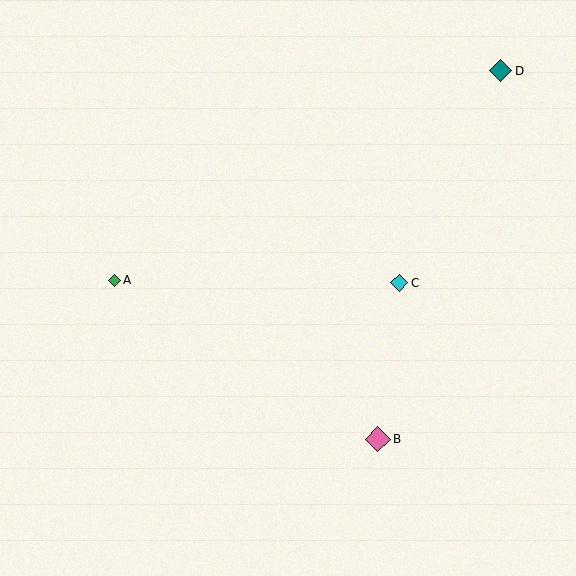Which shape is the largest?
The pink diamond (labeled B) is the largest.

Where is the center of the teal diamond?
The center of the teal diamond is at (501, 71).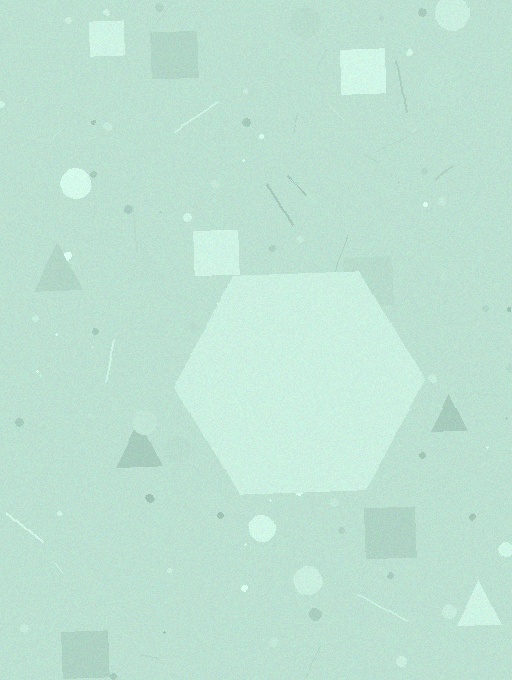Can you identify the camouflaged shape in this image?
The camouflaged shape is a hexagon.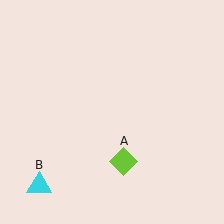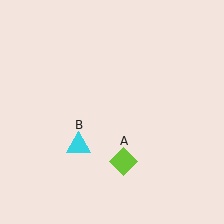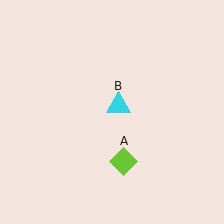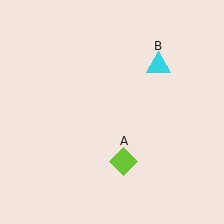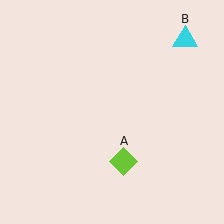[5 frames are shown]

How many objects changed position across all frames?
1 object changed position: cyan triangle (object B).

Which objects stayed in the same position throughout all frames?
Lime diamond (object A) remained stationary.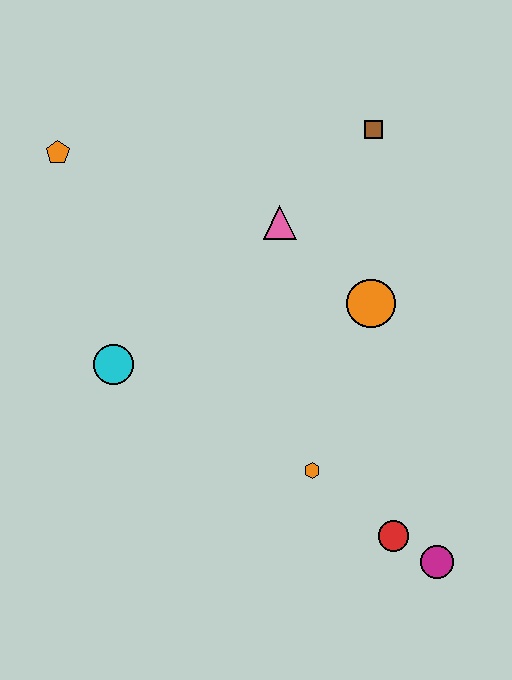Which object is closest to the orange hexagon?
The red circle is closest to the orange hexagon.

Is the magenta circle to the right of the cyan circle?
Yes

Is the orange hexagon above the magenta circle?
Yes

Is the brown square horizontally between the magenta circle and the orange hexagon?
Yes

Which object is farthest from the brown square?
The magenta circle is farthest from the brown square.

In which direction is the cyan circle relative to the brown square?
The cyan circle is to the left of the brown square.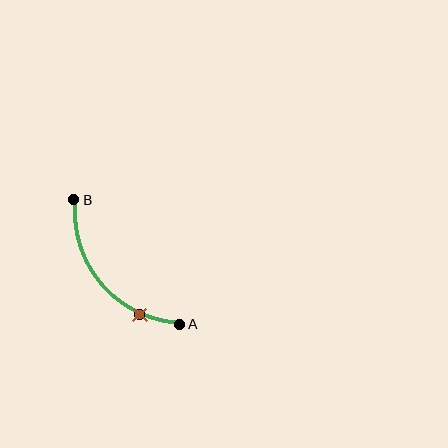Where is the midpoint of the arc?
The arc midpoint is the point on the curve farthest from the straight line joining A and B. It sits below and to the left of that line.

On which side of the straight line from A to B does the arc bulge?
The arc bulges below and to the left of the straight line connecting A and B.